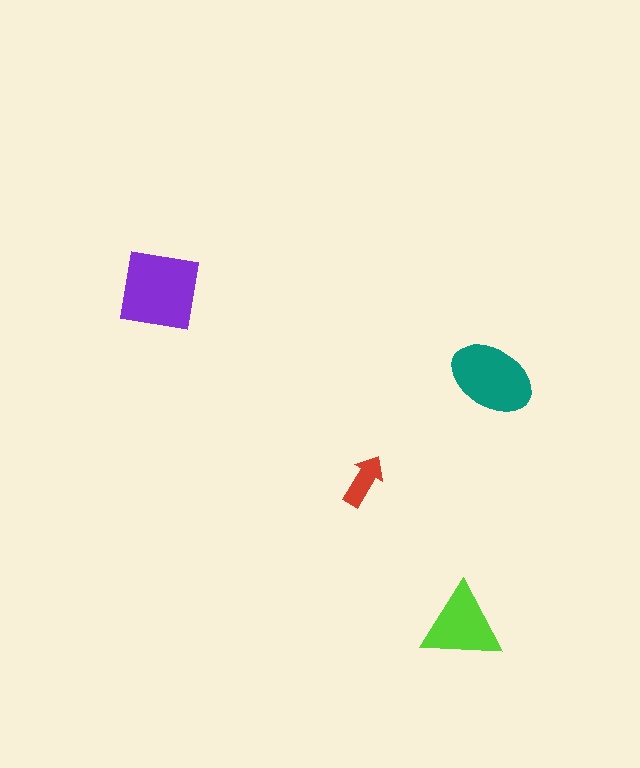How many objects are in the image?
There are 4 objects in the image.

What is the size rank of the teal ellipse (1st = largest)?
2nd.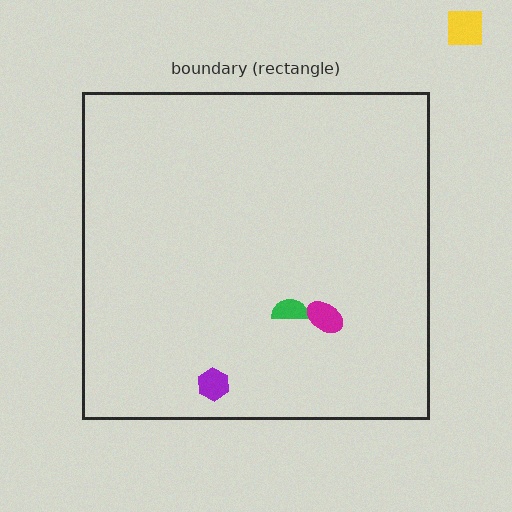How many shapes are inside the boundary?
3 inside, 1 outside.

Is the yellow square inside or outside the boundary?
Outside.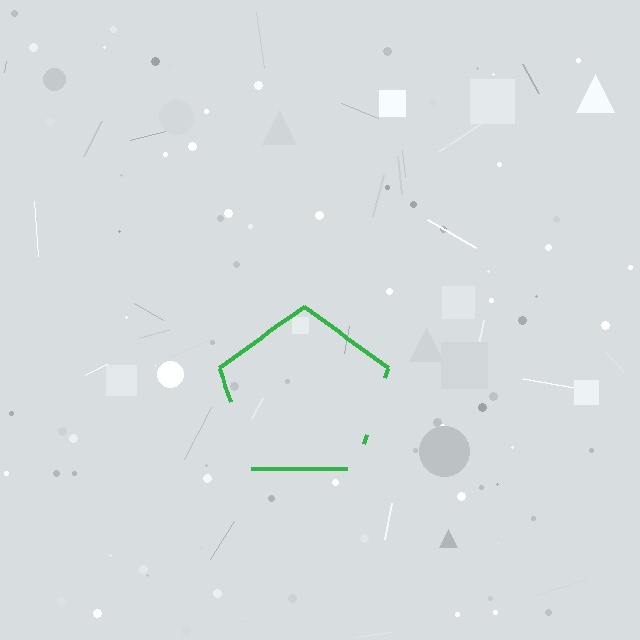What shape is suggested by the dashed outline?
The dashed outline suggests a pentagon.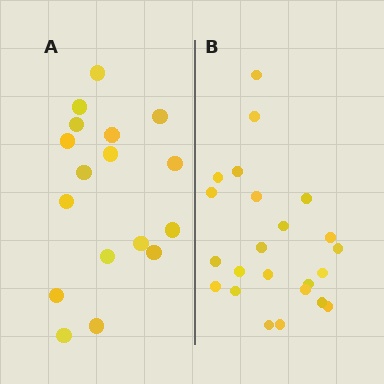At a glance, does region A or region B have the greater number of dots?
Region B (the right region) has more dots.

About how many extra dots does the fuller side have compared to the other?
Region B has about 6 more dots than region A.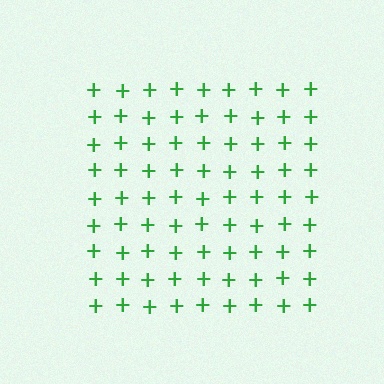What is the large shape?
The large shape is a square.